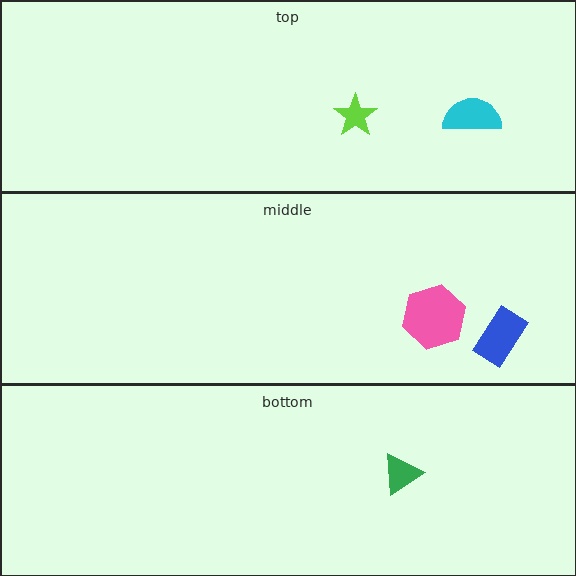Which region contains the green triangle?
The bottom region.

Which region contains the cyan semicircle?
The top region.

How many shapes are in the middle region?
2.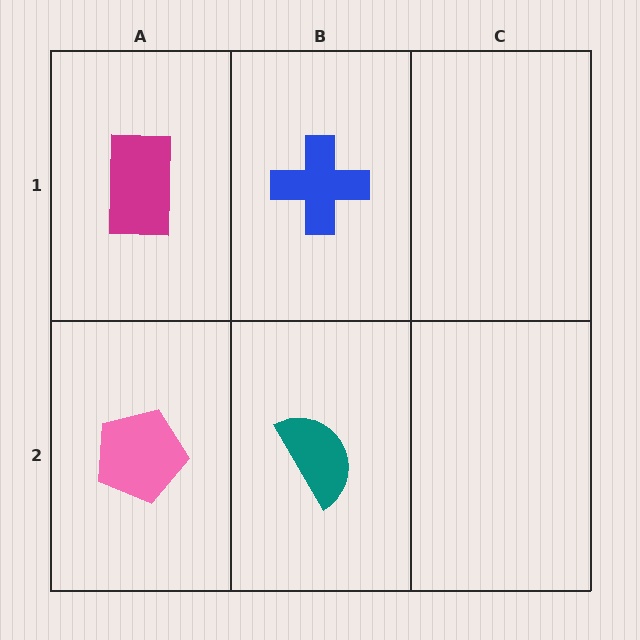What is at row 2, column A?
A pink pentagon.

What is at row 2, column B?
A teal semicircle.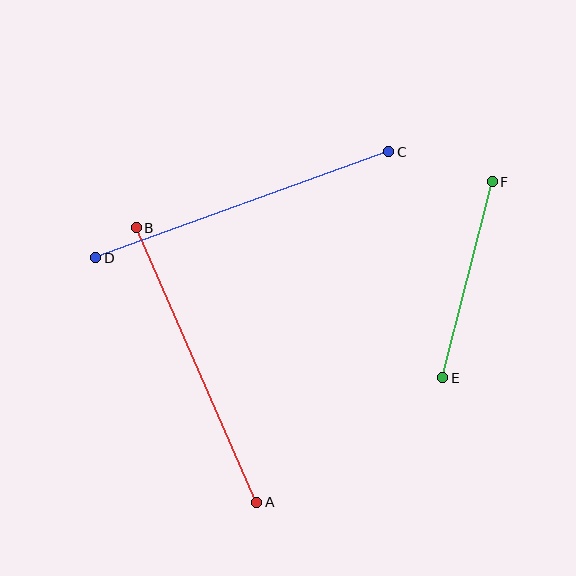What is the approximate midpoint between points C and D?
The midpoint is at approximately (242, 205) pixels.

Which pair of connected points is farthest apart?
Points C and D are farthest apart.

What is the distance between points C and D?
The distance is approximately 312 pixels.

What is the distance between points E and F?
The distance is approximately 202 pixels.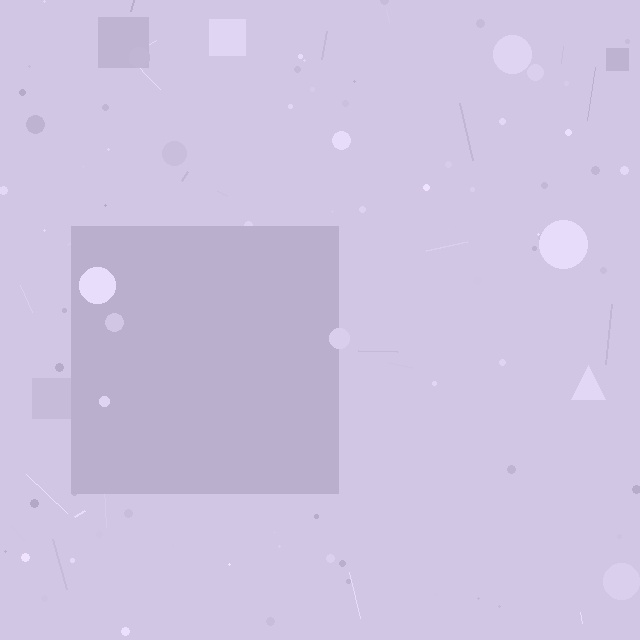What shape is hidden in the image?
A square is hidden in the image.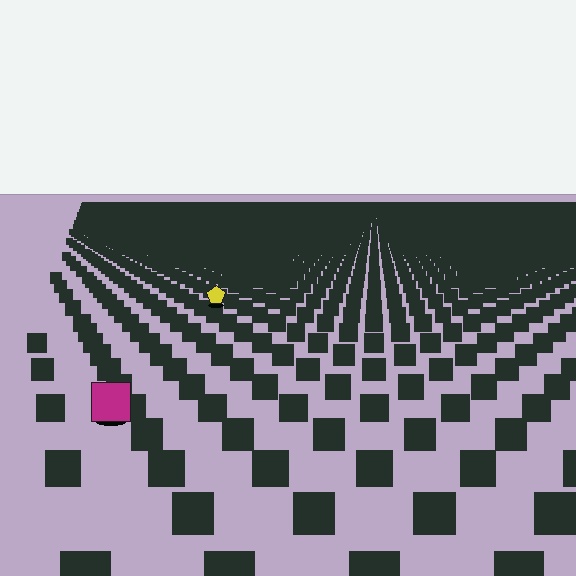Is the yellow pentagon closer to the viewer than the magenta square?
No. The magenta square is closer — you can tell from the texture gradient: the ground texture is coarser near it.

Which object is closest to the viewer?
The magenta square is closest. The texture marks near it are larger and more spread out.